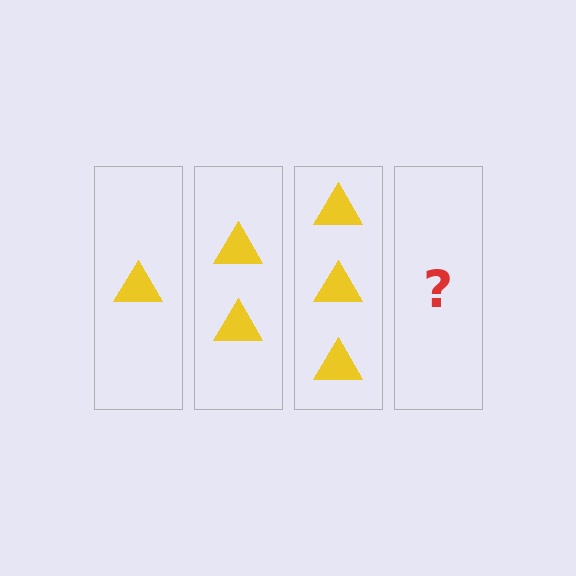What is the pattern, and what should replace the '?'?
The pattern is that each step adds one more triangle. The '?' should be 4 triangles.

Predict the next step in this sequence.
The next step is 4 triangles.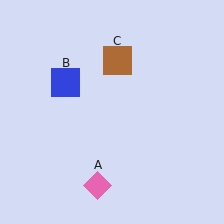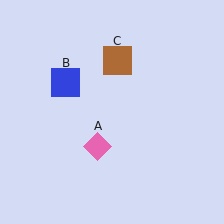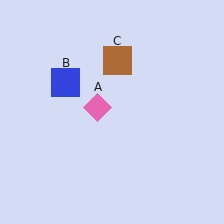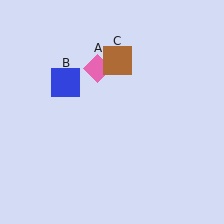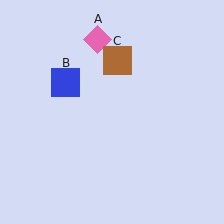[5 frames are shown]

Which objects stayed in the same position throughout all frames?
Blue square (object B) and brown square (object C) remained stationary.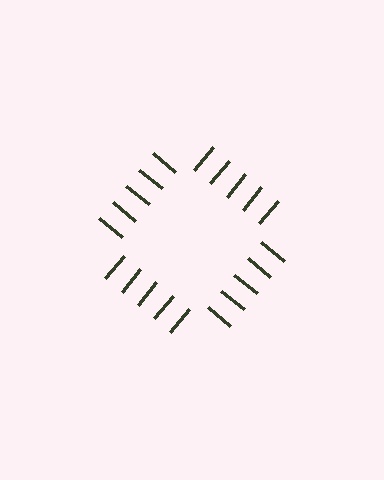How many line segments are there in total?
20 — 5 along each of the 4 edges.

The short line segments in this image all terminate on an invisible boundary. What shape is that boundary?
An illusory square — the line segments terminate on its edges but no continuous stroke is drawn.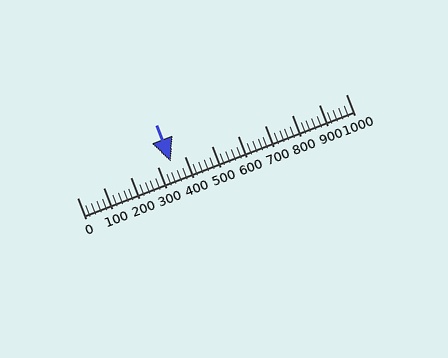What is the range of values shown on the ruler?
The ruler shows values from 0 to 1000.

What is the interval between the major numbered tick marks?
The major tick marks are spaced 100 units apart.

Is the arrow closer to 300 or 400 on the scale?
The arrow is closer to 300.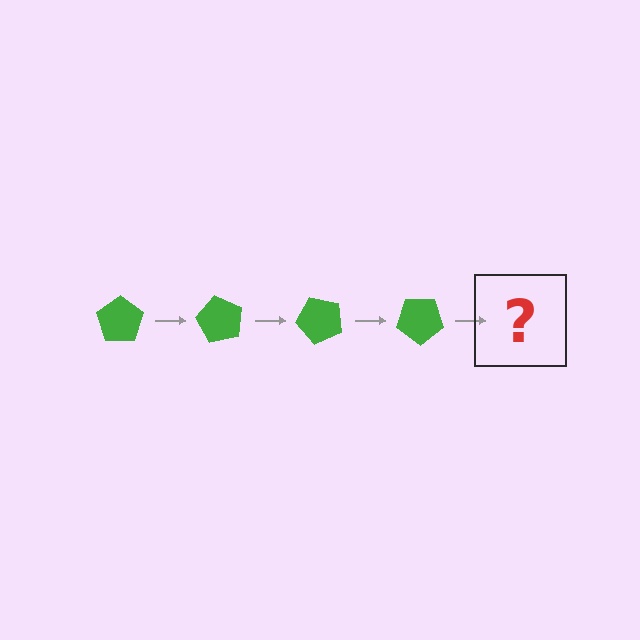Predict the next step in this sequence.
The next step is a green pentagon rotated 240 degrees.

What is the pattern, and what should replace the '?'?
The pattern is that the pentagon rotates 60 degrees each step. The '?' should be a green pentagon rotated 240 degrees.